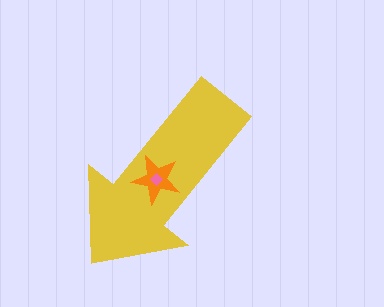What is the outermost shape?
The yellow arrow.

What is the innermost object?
The pink diamond.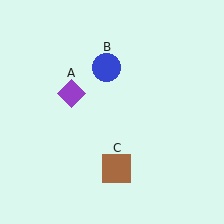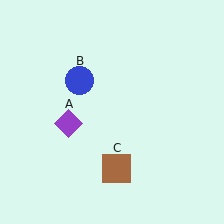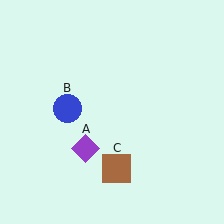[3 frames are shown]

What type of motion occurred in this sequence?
The purple diamond (object A), blue circle (object B) rotated counterclockwise around the center of the scene.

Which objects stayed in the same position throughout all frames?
Brown square (object C) remained stationary.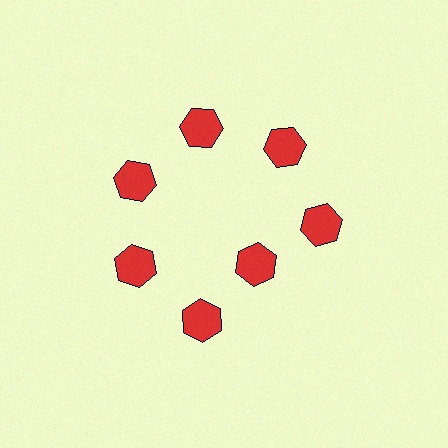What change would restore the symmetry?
The symmetry would be restored by moving it outward, back onto the ring so that all 7 hexagons sit at equal angles and equal distance from the center.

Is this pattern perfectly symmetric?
No. The 7 red hexagons are arranged in a ring, but one element near the 5 o'clock position is pulled inward toward the center, breaking the 7-fold rotational symmetry.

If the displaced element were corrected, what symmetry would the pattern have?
It would have 7-fold rotational symmetry — the pattern would map onto itself every 51 degrees.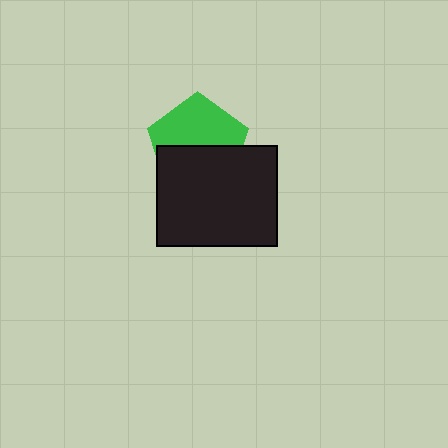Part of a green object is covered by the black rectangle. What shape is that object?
It is a pentagon.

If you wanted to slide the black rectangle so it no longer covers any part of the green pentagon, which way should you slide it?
Slide it down — that is the most direct way to separate the two shapes.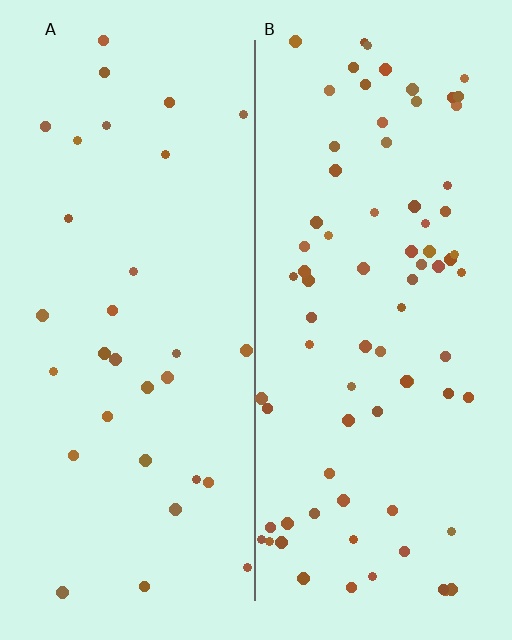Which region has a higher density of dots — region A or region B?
B (the right).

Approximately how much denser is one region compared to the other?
Approximately 2.5× — region B over region A.